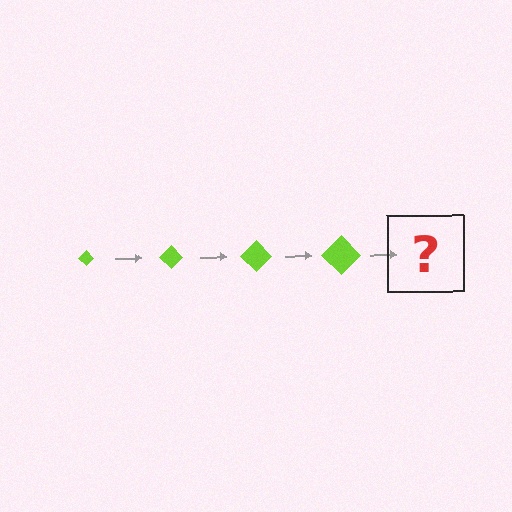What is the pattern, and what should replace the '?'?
The pattern is that the diamond gets progressively larger each step. The '?' should be a lime diamond, larger than the previous one.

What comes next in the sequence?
The next element should be a lime diamond, larger than the previous one.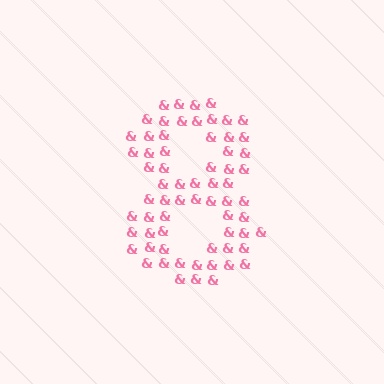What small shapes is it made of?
It is made of small ampersands.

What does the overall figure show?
The overall figure shows the digit 8.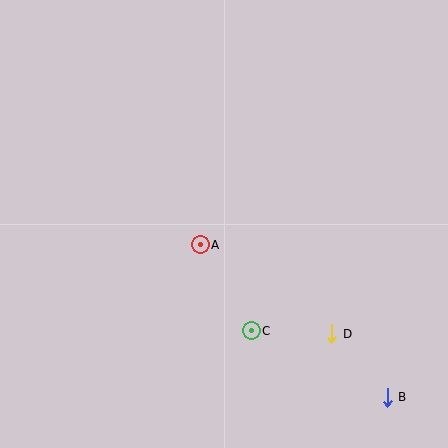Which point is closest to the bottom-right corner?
Point B is closest to the bottom-right corner.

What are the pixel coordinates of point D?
Point D is at (332, 334).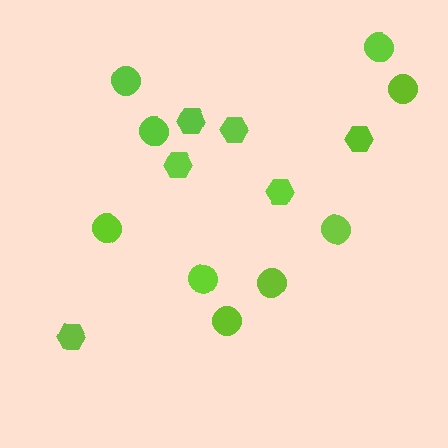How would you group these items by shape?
There are 2 groups: one group of circles (9) and one group of hexagons (6).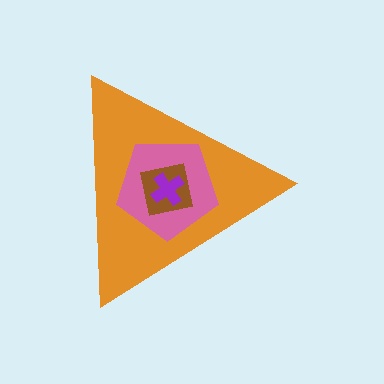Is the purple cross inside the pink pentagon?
Yes.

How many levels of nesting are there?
4.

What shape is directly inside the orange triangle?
The pink pentagon.